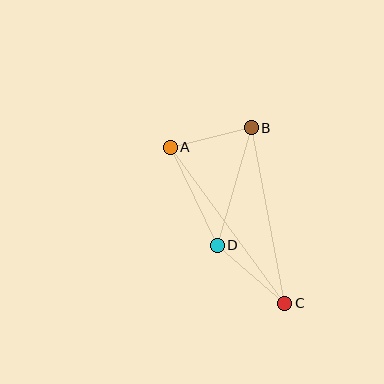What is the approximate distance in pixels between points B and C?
The distance between B and C is approximately 179 pixels.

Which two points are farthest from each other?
Points A and C are farthest from each other.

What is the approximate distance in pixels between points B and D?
The distance between B and D is approximately 122 pixels.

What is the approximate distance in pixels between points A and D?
The distance between A and D is approximately 109 pixels.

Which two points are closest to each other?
Points A and B are closest to each other.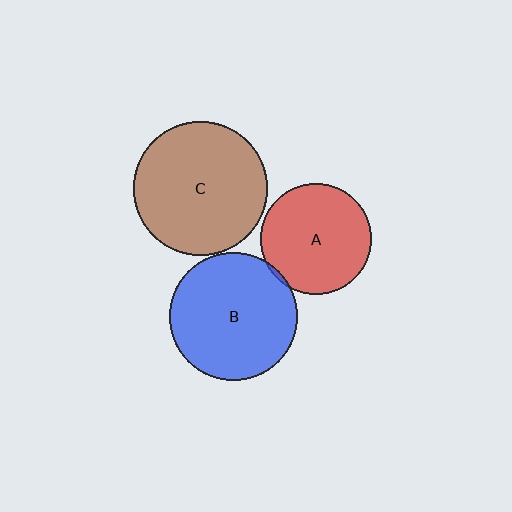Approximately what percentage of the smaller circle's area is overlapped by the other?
Approximately 5%.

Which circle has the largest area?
Circle C (brown).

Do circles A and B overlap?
Yes.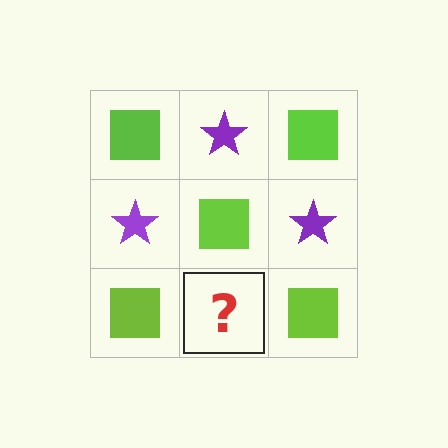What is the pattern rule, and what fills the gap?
The rule is that it alternates lime square and purple star in a checkerboard pattern. The gap should be filled with a purple star.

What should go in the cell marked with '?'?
The missing cell should contain a purple star.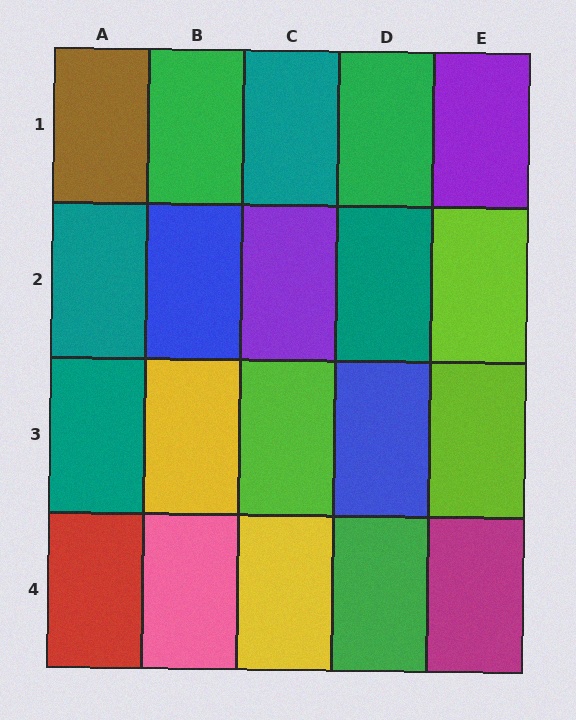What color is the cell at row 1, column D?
Green.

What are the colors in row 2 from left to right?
Teal, blue, purple, teal, lime.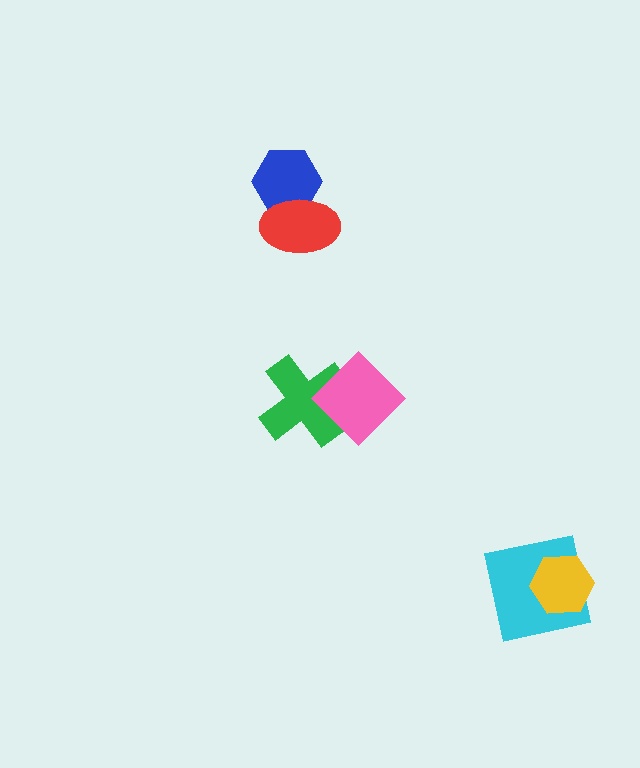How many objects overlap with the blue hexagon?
1 object overlaps with the blue hexagon.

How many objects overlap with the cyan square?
1 object overlaps with the cyan square.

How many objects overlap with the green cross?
1 object overlaps with the green cross.